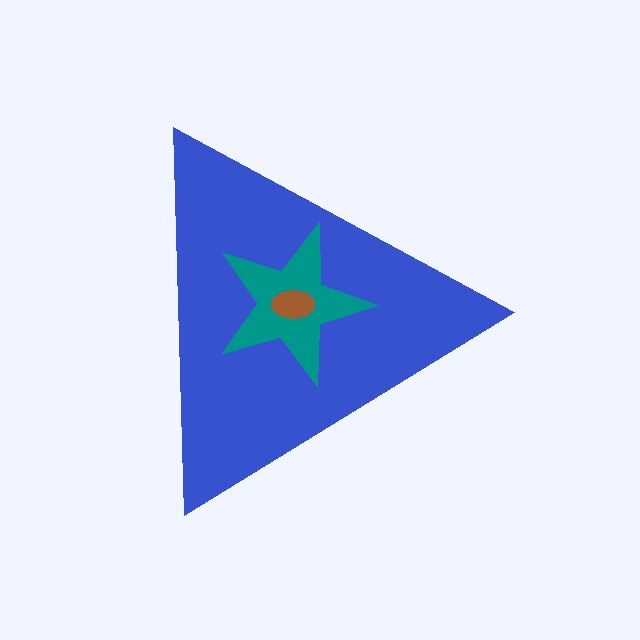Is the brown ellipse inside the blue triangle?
Yes.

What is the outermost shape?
The blue triangle.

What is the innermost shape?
The brown ellipse.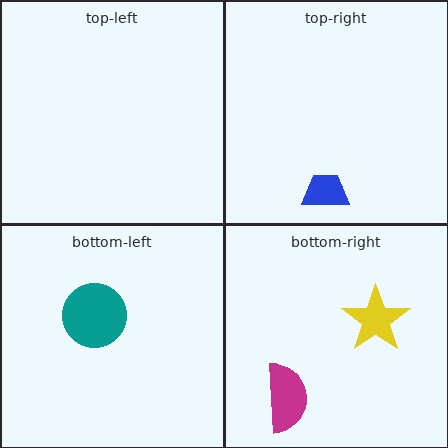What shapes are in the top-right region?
The blue trapezoid.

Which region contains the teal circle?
The bottom-left region.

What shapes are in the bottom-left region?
The teal circle.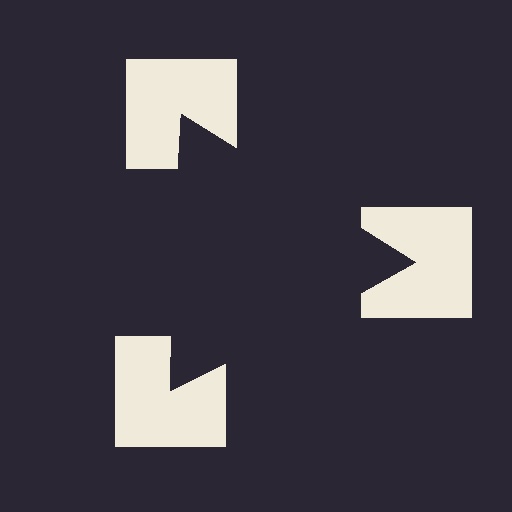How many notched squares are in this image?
There are 3 — one at each vertex of the illusory triangle.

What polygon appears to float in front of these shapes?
An illusory triangle — its edges are inferred from the aligned wedge cuts in the notched squares, not physically drawn.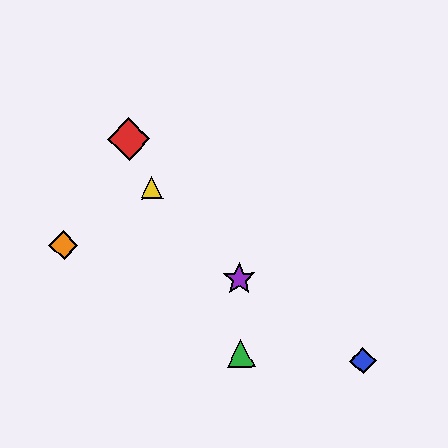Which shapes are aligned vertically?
The green triangle, the purple star are aligned vertically.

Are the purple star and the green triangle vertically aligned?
Yes, both are at x≈239.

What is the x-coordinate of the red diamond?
The red diamond is at x≈129.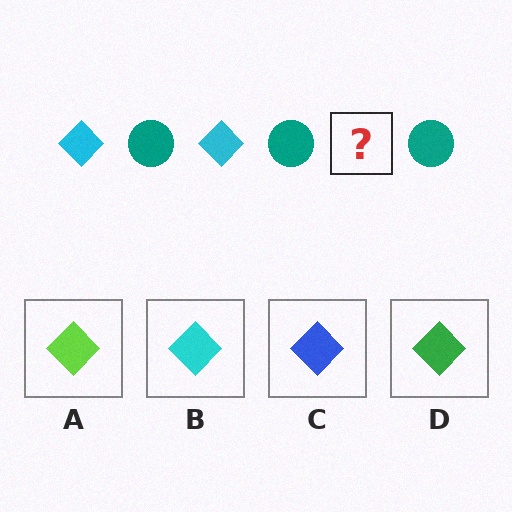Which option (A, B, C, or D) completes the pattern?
B.